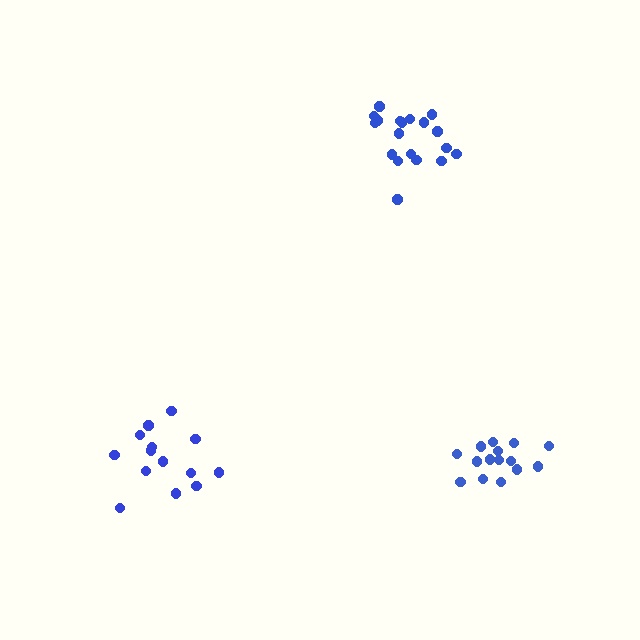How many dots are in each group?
Group 1: 14 dots, Group 2: 19 dots, Group 3: 15 dots (48 total).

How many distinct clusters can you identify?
There are 3 distinct clusters.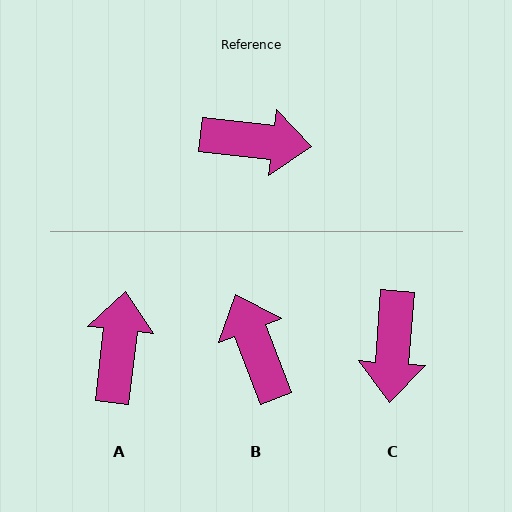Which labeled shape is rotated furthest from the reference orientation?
B, about 117 degrees away.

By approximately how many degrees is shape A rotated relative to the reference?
Approximately 90 degrees counter-clockwise.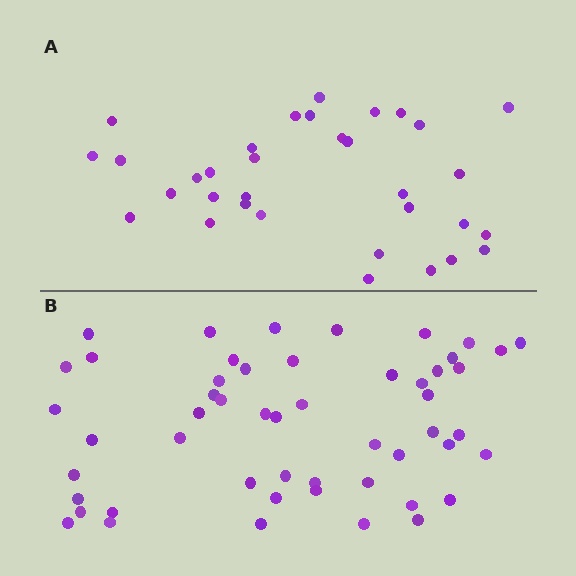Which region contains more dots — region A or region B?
Region B (the bottom region) has more dots.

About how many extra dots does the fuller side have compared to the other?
Region B has approximately 20 more dots than region A.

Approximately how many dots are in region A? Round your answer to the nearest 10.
About 30 dots. (The exact count is 33, which rounds to 30.)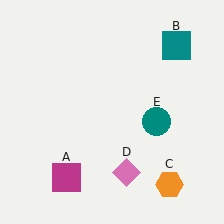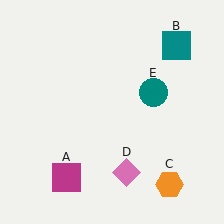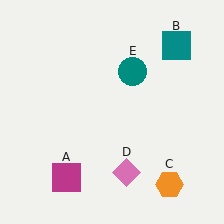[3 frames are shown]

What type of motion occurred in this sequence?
The teal circle (object E) rotated counterclockwise around the center of the scene.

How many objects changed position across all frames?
1 object changed position: teal circle (object E).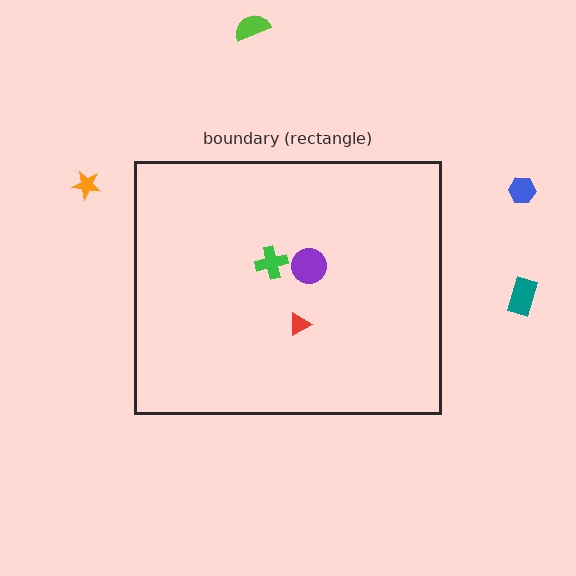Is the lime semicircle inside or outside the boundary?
Outside.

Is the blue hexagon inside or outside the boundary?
Outside.